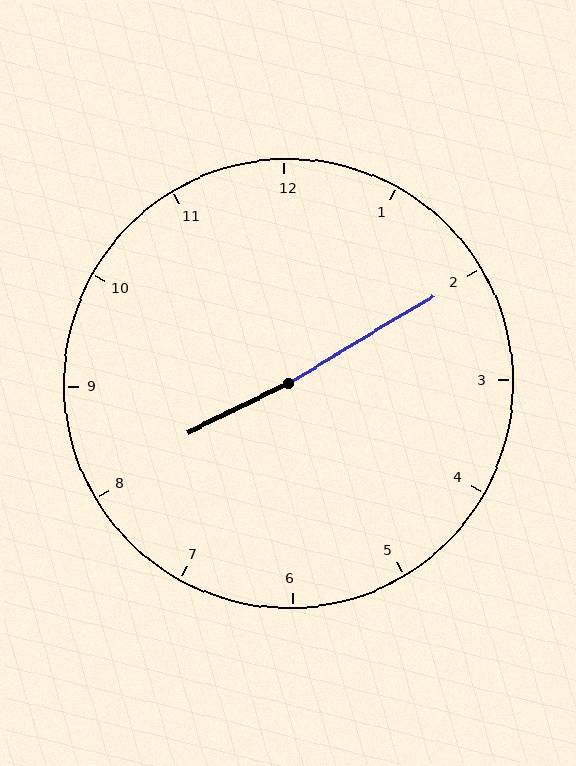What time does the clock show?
8:10.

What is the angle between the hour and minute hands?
Approximately 175 degrees.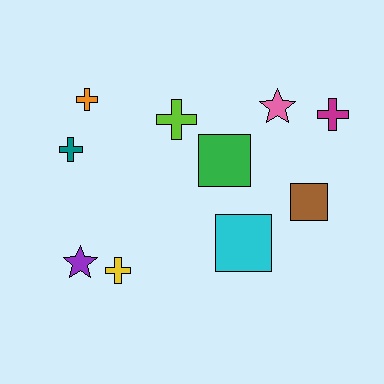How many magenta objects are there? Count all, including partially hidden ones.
There is 1 magenta object.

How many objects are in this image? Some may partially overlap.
There are 10 objects.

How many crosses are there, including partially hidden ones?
There are 5 crosses.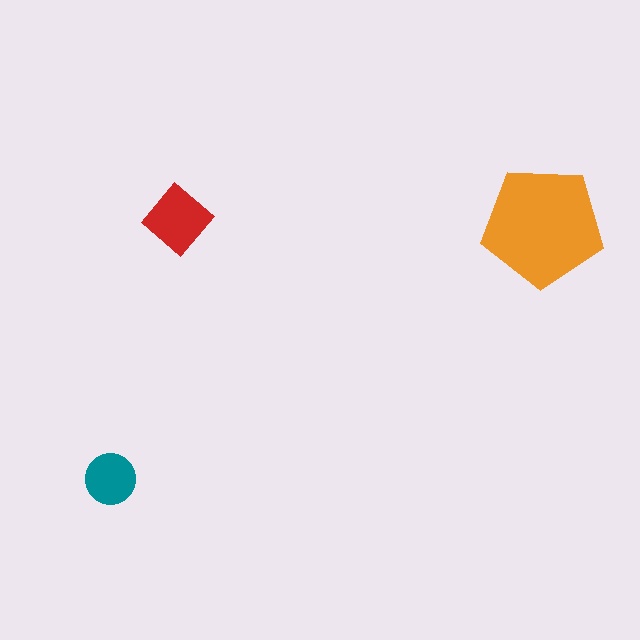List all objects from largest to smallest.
The orange pentagon, the red diamond, the teal circle.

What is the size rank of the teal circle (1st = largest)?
3rd.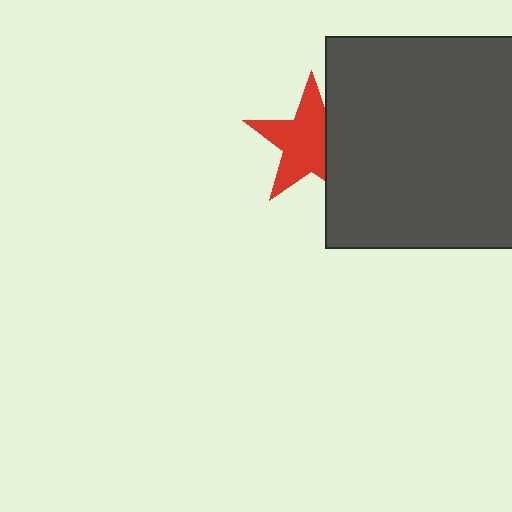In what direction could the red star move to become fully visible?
The red star could move left. That would shift it out from behind the dark gray square entirely.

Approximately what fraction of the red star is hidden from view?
Roughly 30% of the red star is hidden behind the dark gray square.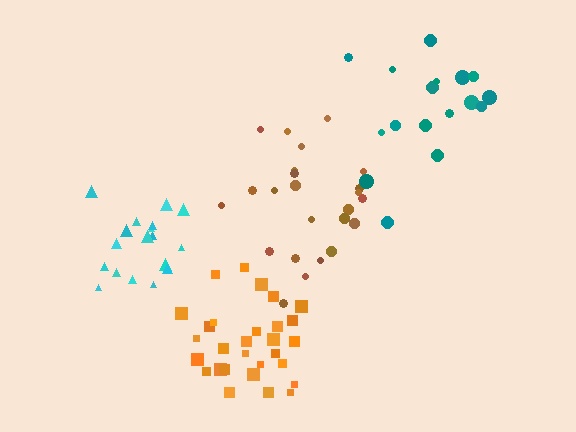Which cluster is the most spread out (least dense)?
Teal.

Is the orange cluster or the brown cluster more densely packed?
Orange.